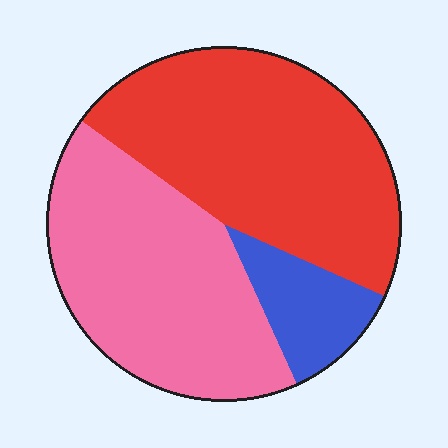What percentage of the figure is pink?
Pink takes up about two fifths (2/5) of the figure.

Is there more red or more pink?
Red.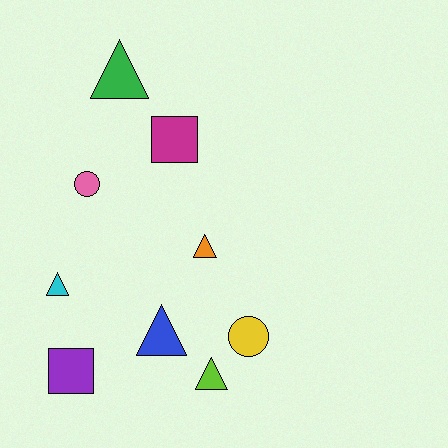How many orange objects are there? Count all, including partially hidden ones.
There is 1 orange object.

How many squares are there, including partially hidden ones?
There are 2 squares.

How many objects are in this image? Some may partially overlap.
There are 9 objects.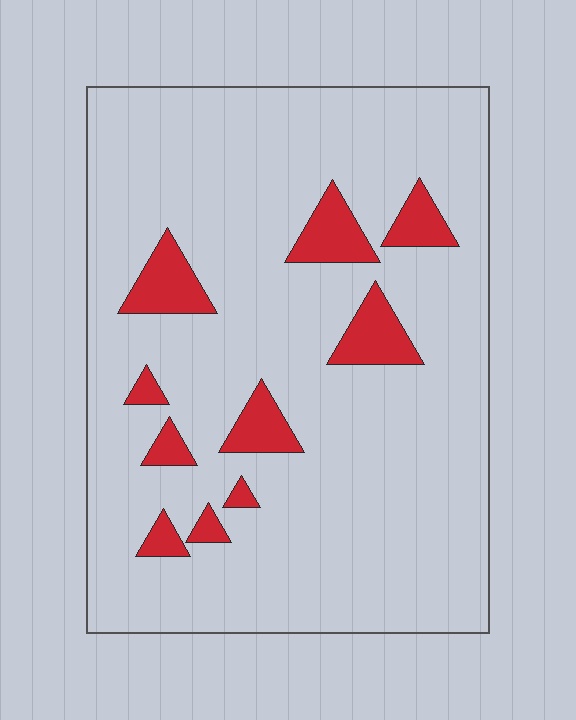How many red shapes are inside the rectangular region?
10.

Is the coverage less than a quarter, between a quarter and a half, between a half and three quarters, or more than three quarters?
Less than a quarter.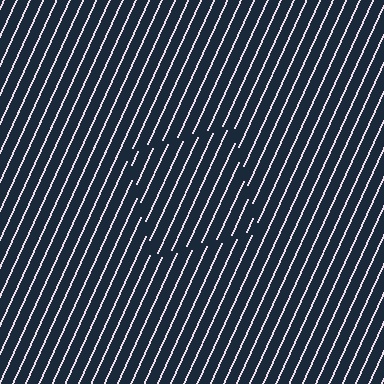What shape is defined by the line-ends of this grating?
An illusory square. The interior of the shape contains the same grating, shifted by half a period — the contour is defined by the phase discontinuity where line-ends from the inner and outer gratings abut.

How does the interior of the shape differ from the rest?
The interior of the shape contains the same grating, shifted by half a period — the contour is defined by the phase discontinuity where line-ends from the inner and outer gratings abut.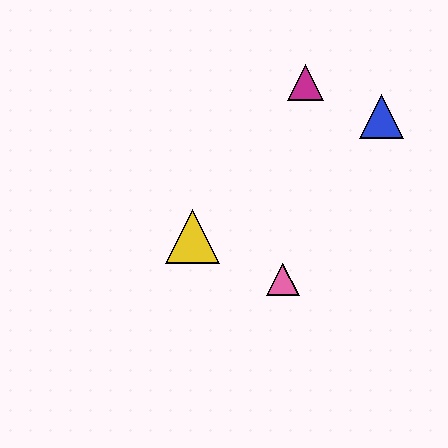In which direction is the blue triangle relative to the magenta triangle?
The blue triangle is to the right of the magenta triangle.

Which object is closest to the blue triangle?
The magenta triangle is closest to the blue triangle.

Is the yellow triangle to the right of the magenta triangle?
No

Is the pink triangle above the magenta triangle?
No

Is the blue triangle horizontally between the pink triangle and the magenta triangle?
No